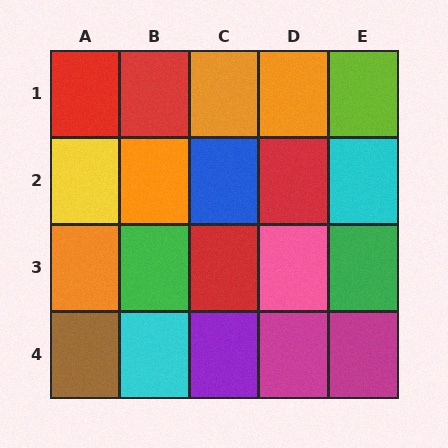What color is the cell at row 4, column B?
Cyan.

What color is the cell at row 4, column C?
Purple.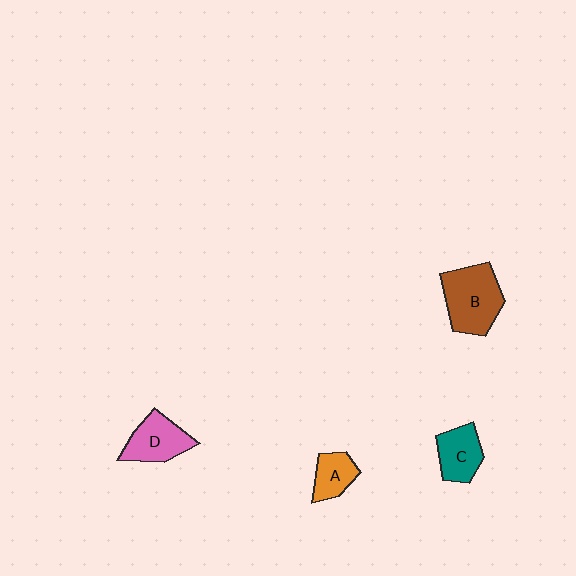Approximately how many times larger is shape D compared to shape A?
Approximately 1.5 times.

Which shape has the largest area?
Shape B (brown).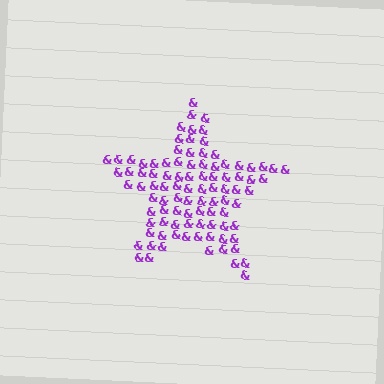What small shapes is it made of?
It is made of small ampersands.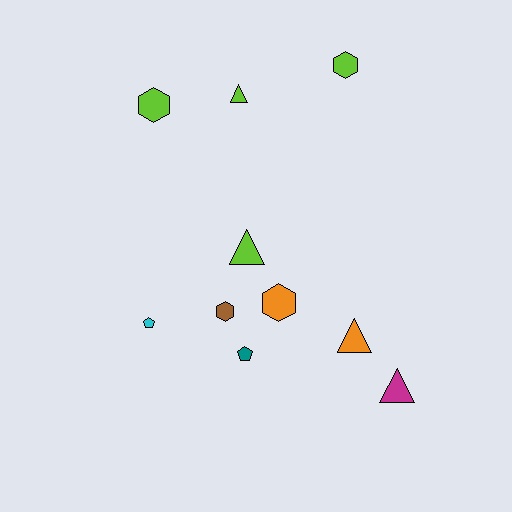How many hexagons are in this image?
There are 4 hexagons.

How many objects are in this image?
There are 10 objects.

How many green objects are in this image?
There are no green objects.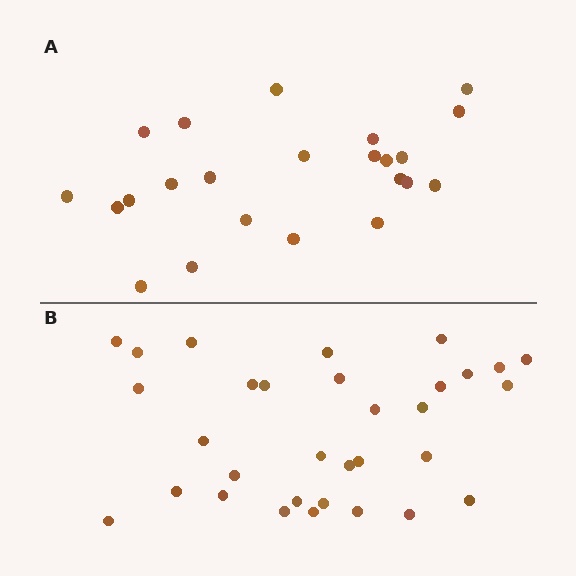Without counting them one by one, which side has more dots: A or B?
Region B (the bottom region) has more dots.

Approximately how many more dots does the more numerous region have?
Region B has roughly 8 or so more dots than region A.